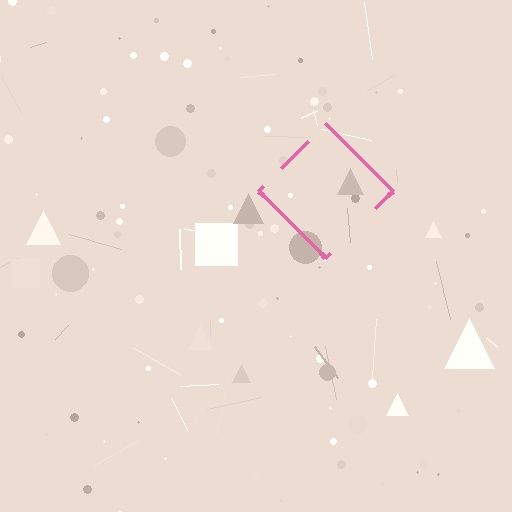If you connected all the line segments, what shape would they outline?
They would outline a diamond.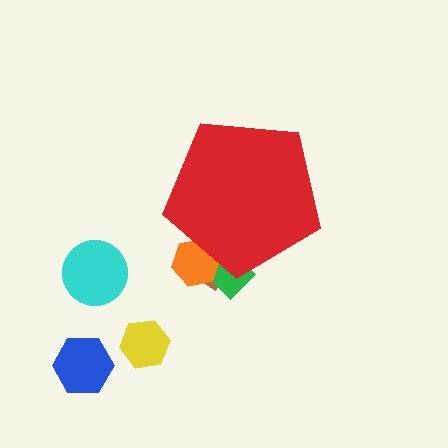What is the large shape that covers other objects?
A red pentagon.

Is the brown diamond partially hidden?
Yes, the brown diamond is partially hidden behind the red pentagon.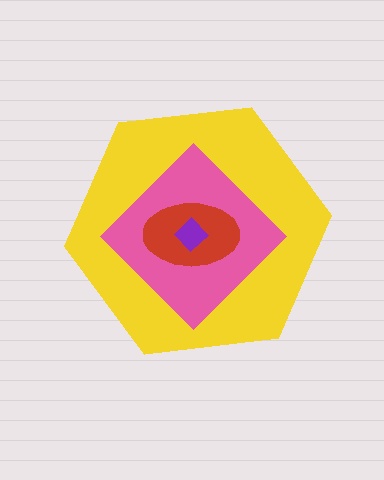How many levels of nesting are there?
4.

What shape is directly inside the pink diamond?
The red ellipse.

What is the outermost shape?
The yellow hexagon.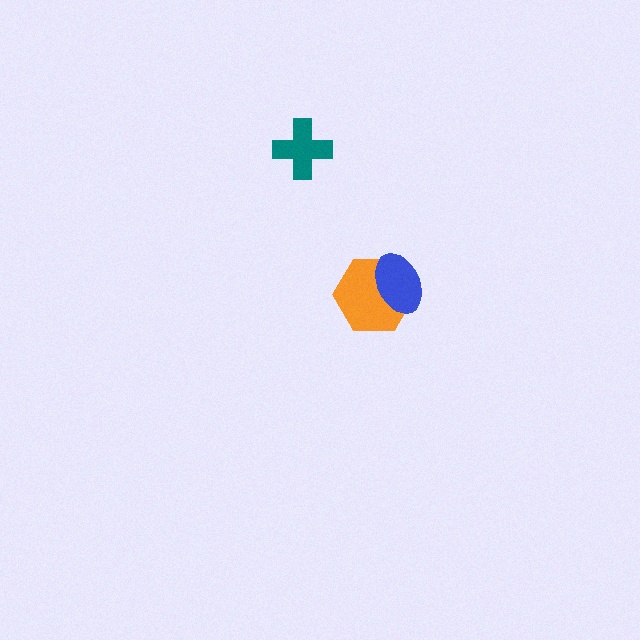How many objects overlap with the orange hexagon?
1 object overlaps with the orange hexagon.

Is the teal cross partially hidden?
No, no other shape covers it.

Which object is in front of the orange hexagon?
The blue ellipse is in front of the orange hexagon.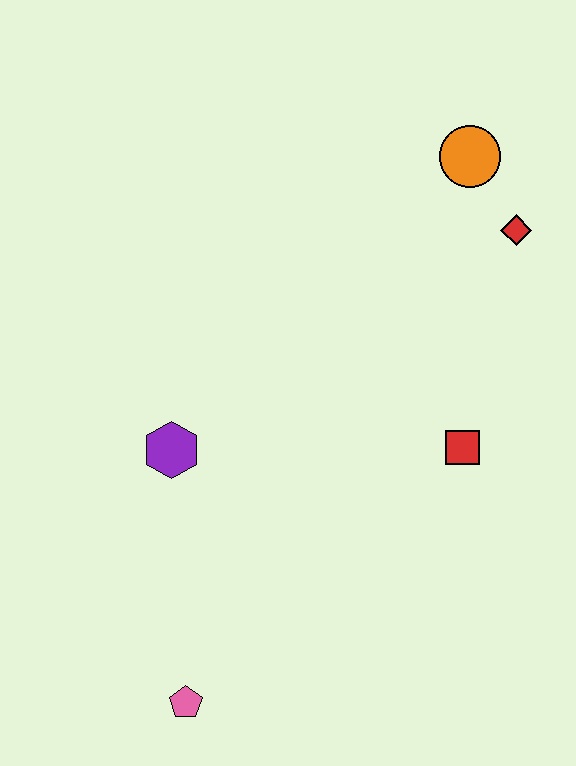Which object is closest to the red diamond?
The orange circle is closest to the red diamond.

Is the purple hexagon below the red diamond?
Yes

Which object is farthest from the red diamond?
The pink pentagon is farthest from the red diamond.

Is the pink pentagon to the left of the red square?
Yes